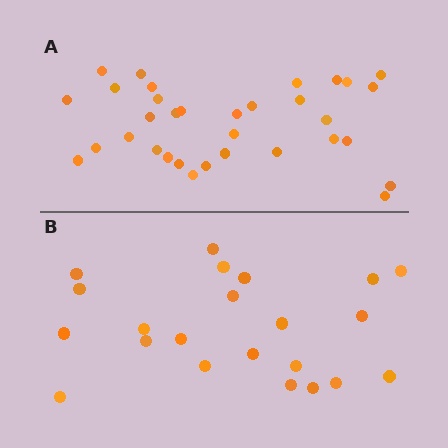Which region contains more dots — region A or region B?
Region A (the top region) has more dots.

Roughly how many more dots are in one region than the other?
Region A has roughly 12 or so more dots than region B.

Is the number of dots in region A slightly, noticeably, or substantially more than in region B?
Region A has substantially more. The ratio is roughly 1.5 to 1.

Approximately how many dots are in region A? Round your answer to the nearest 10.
About 30 dots. (The exact count is 33, which rounds to 30.)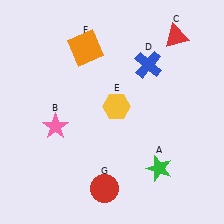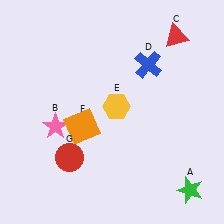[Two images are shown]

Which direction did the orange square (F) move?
The orange square (F) moved down.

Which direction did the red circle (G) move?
The red circle (G) moved left.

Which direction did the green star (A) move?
The green star (A) moved right.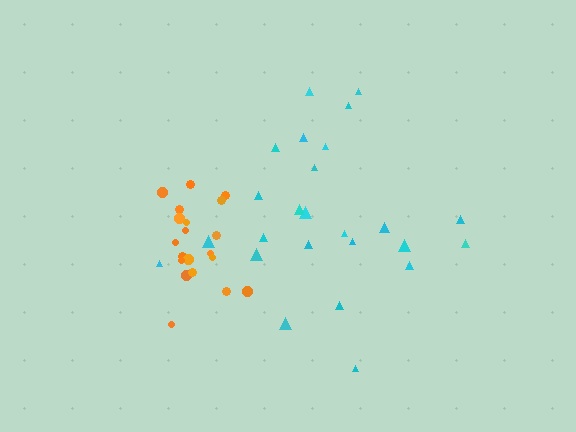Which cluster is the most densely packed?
Orange.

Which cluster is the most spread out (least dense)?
Cyan.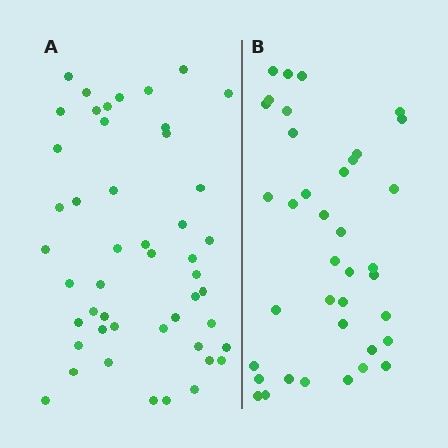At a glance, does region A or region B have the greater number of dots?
Region A (the left region) has more dots.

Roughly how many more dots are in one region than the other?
Region A has roughly 10 or so more dots than region B.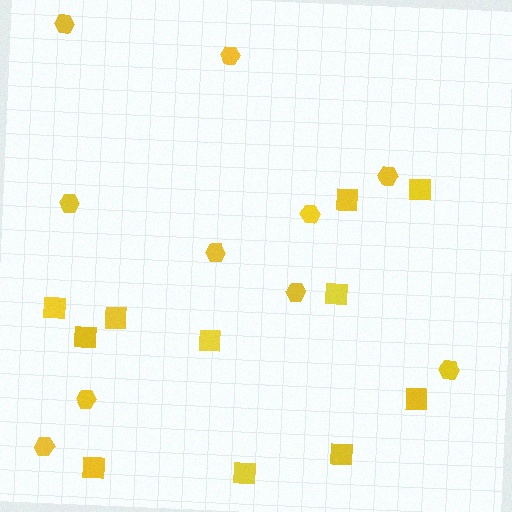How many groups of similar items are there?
There are 2 groups: one group of squares (11) and one group of hexagons (10).